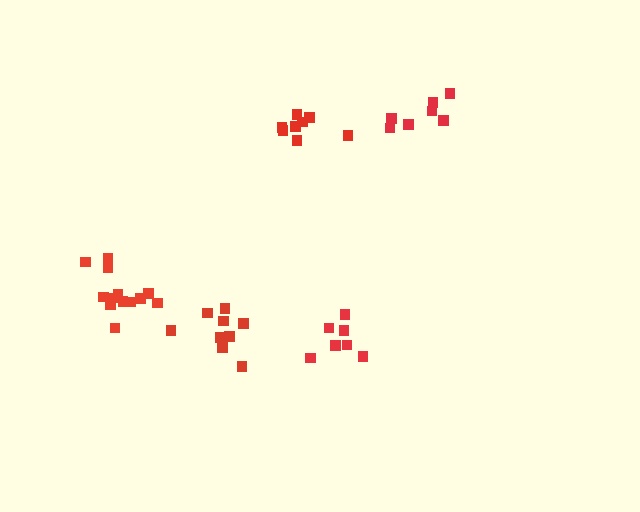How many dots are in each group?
Group 1: 9 dots, Group 2: 13 dots, Group 3: 7 dots, Group 4: 7 dots, Group 5: 8 dots (44 total).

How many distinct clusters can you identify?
There are 5 distinct clusters.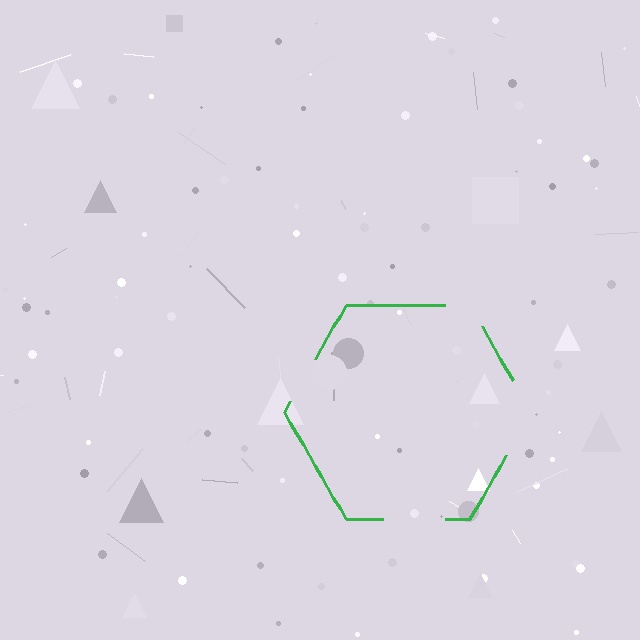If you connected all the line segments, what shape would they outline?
They would outline a hexagon.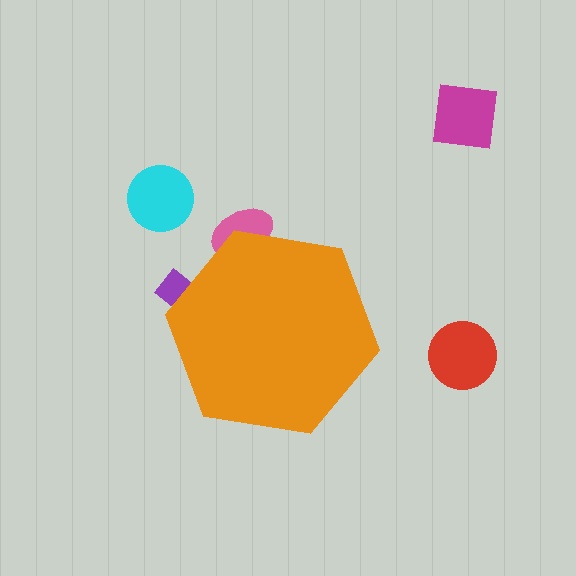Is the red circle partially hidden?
No, the red circle is fully visible.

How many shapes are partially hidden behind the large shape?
2 shapes are partially hidden.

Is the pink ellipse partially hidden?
Yes, the pink ellipse is partially hidden behind the orange hexagon.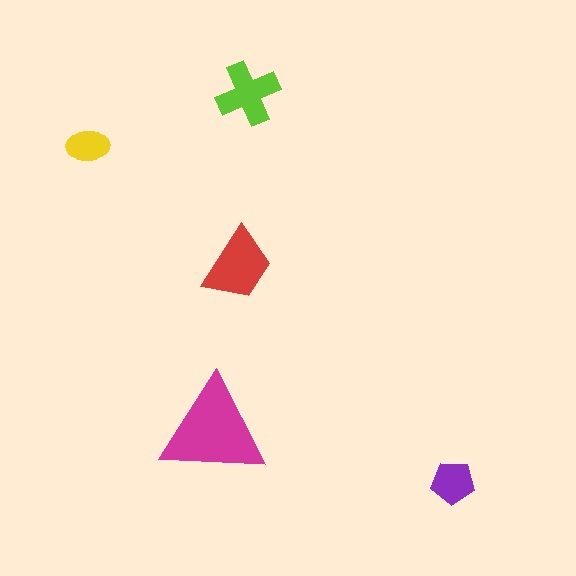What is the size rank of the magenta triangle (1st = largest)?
1st.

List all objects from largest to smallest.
The magenta triangle, the red trapezoid, the lime cross, the purple pentagon, the yellow ellipse.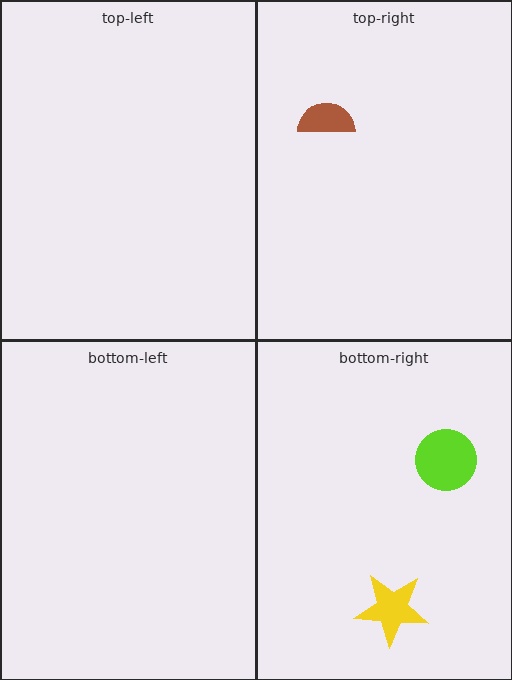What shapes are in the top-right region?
The brown semicircle.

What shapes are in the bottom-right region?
The yellow star, the lime circle.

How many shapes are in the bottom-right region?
2.